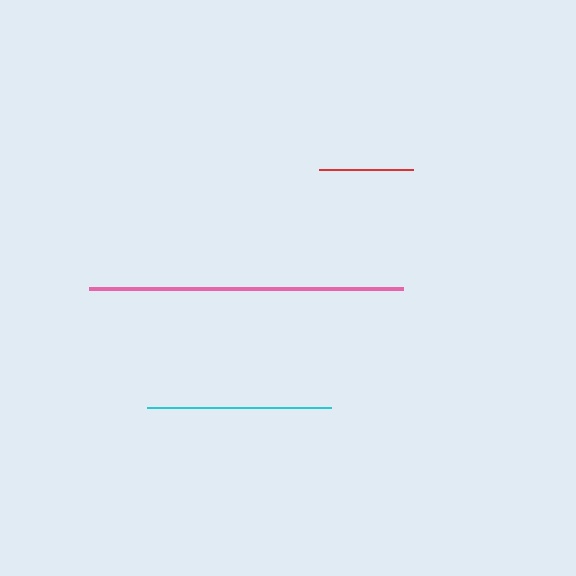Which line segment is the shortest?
The red line is the shortest at approximately 93 pixels.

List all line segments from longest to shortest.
From longest to shortest: pink, cyan, red.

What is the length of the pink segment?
The pink segment is approximately 314 pixels long.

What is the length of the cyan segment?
The cyan segment is approximately 184 pixels long.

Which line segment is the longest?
The pink line is the longest at approximately 314 pixels.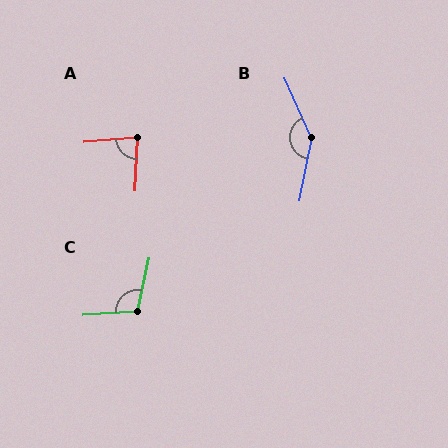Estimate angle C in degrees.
Approximately 105 degrees.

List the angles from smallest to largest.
A (82°), C (105°), B (144°).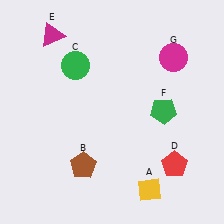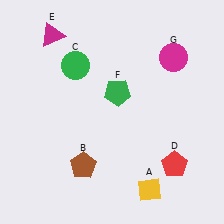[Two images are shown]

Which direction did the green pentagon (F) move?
The green pentagon (F) moved left.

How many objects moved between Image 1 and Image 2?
1 object moved between the two images.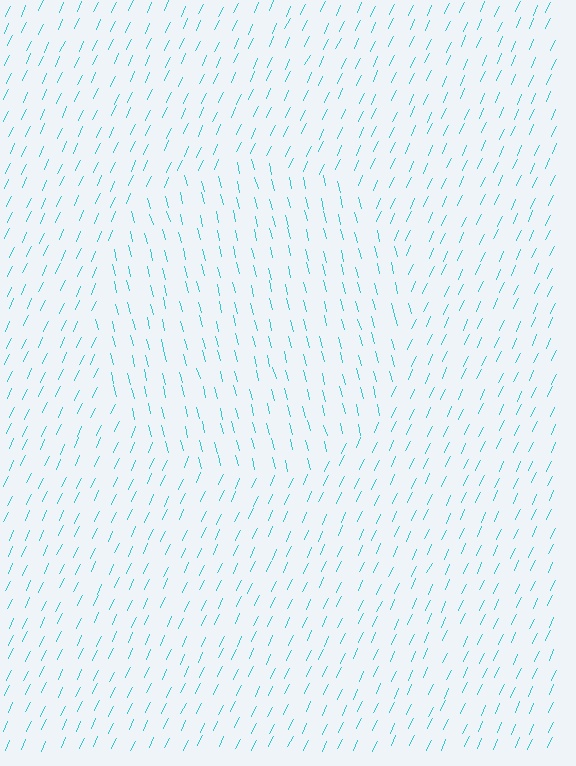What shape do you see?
I see a circle.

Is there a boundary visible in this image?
Yes, there is a texture boundary formed by a change in line orientation.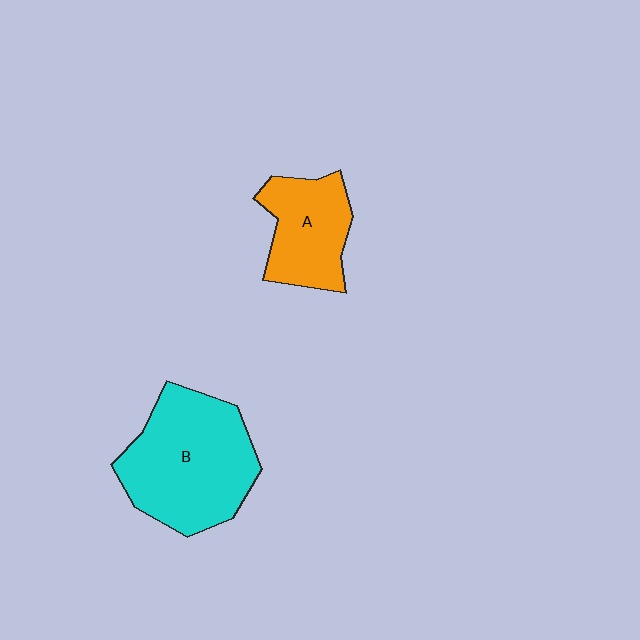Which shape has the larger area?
Shape B (cyan).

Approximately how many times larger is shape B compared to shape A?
Approximately 1.7 times.